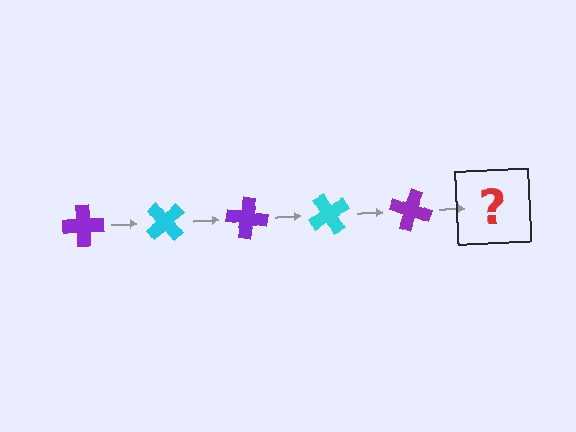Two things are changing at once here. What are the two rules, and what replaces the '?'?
The two rules are that it rotates 50 degrees each step and the color cycles through purple and cyan. The '?' should be a cyan cross, rotated 250 degrees from the start.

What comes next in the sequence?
The next element should be a cyan cross, rotated 250 degrees from the start.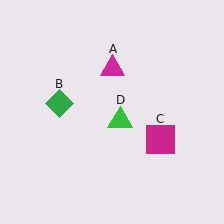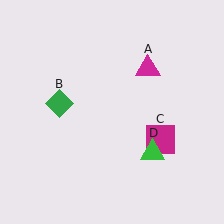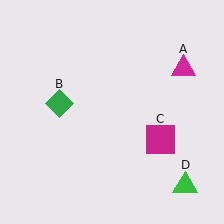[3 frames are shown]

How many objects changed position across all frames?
2 objects changed position: magenta triangle (object A), green triangle (object D).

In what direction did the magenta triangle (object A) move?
The magenta triangle (object A) moved right.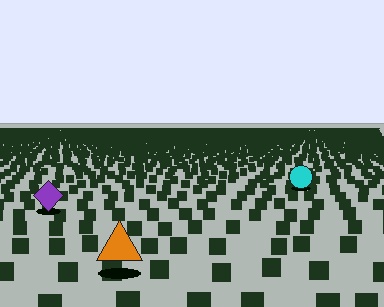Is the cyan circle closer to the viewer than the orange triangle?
No. The orange triangle is closer — you can tell from the texture gradient: the ground texture is coarser near it.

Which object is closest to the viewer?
The orange triangle is closest. The texture marks near it are larger and more spread out.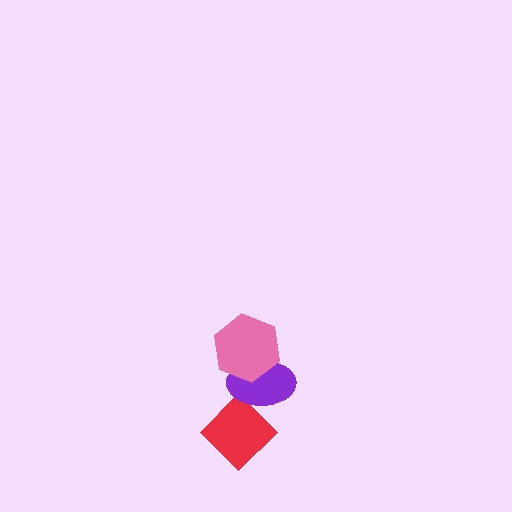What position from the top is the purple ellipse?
The purple ellipse is 2nd from the top.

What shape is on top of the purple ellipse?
The pink hexagon is on top of the purple ellipse.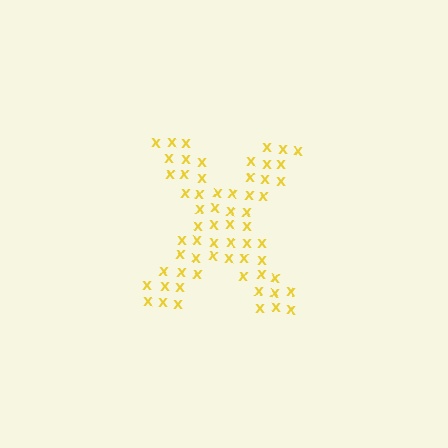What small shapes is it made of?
It is made of small letter X's.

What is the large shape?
The large shape is the letter X.